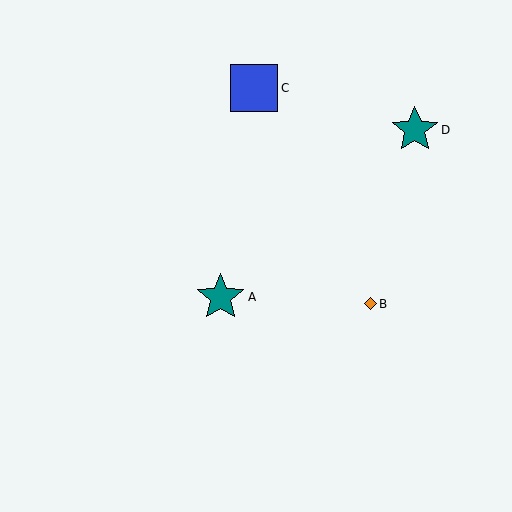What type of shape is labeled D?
Shape D is a teal star.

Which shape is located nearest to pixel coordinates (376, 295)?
The orange diamond (labeled B) at (370, 304) is nearest to that location.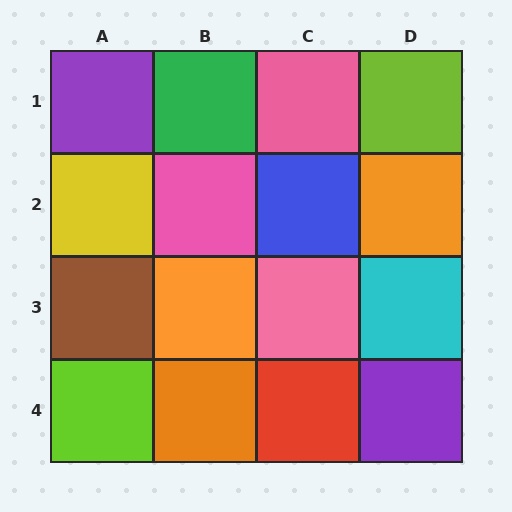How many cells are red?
1 cell is red.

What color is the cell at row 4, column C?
Red.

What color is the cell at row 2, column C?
Blue.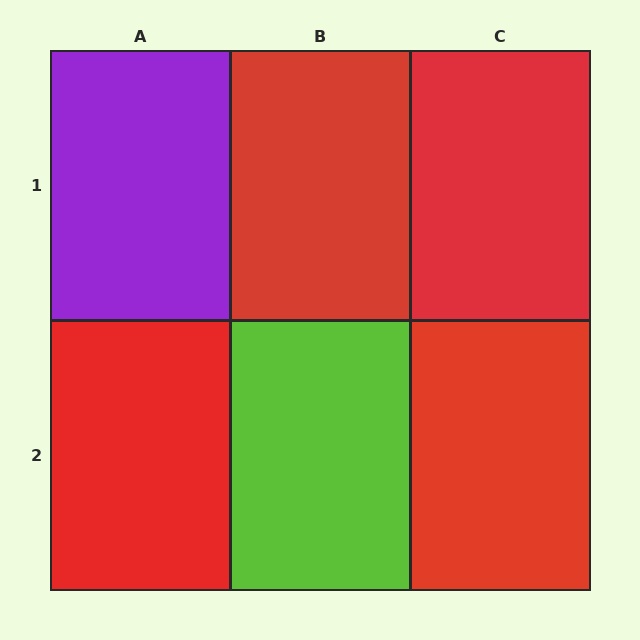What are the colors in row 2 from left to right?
Red, lime, red.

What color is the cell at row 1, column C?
Red.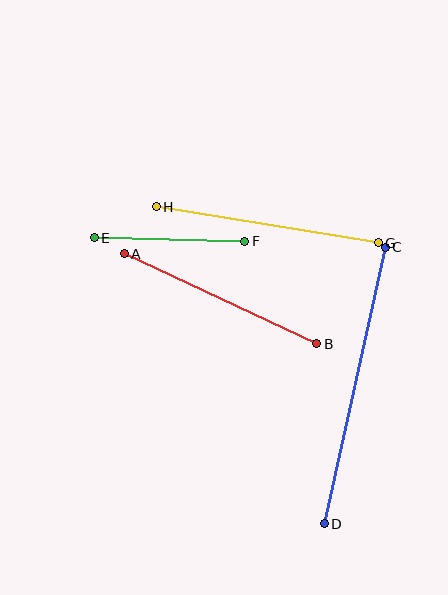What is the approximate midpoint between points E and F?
The midpoint is at approximately (170, 240) pixels.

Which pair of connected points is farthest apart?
Points C and D are farthest apart.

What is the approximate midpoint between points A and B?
The midpoint is at approximately (221, 299) pixels.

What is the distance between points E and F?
The distance is approximately 151 pixels.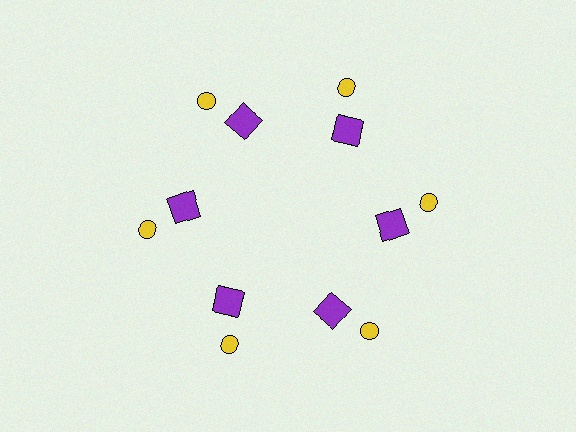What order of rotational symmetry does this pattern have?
This pattern has 6-fold rotational symmetry.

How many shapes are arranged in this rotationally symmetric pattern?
There are 12 shapes, arranged in 6 groups of 2.